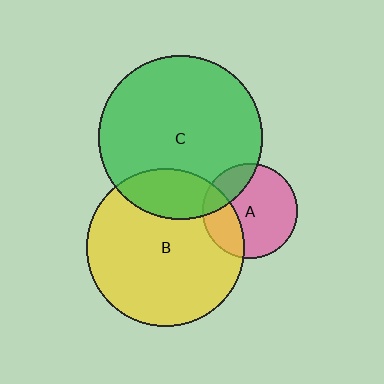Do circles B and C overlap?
Yes.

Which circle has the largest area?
Circle C (green).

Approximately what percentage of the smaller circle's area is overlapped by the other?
Approximately 20%.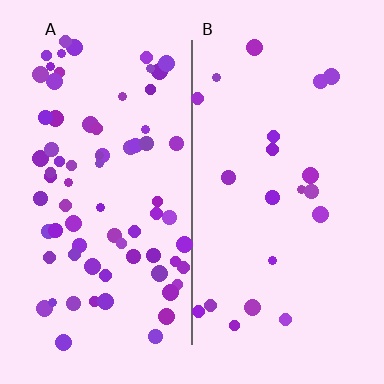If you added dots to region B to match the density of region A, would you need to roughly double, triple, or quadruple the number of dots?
Approximately quadruple.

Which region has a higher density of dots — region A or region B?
A (the left).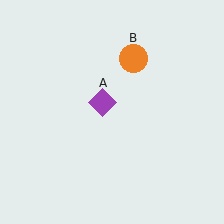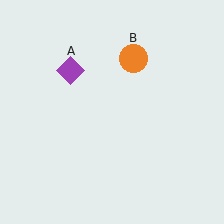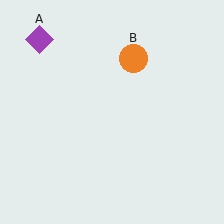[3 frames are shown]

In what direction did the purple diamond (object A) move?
The purple diamond (object A) moved up and to the left.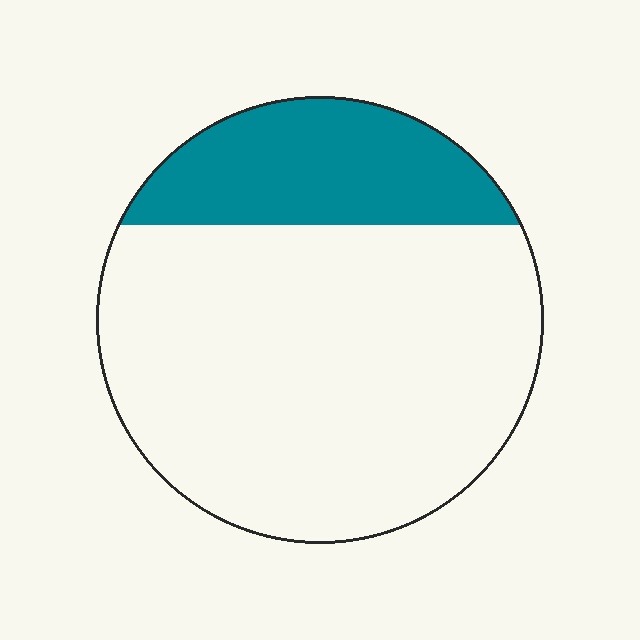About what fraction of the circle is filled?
About one quarter (1/4).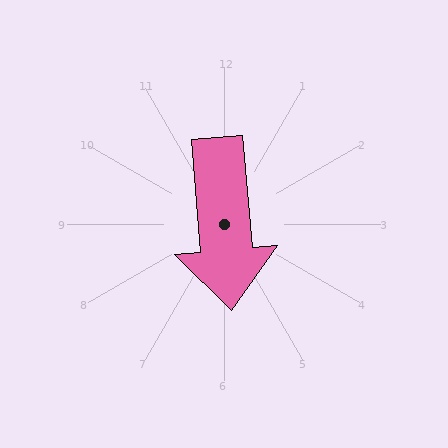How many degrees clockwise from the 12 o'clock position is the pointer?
Approximately 175 degrees.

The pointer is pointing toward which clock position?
Roughly 6 o'clock.